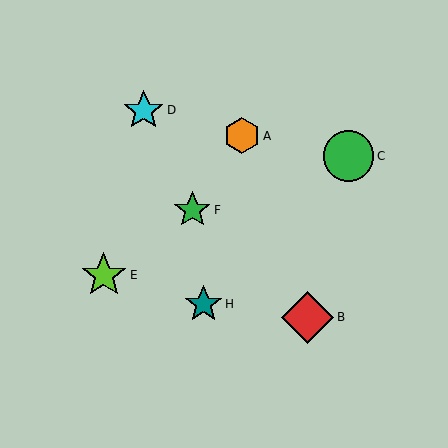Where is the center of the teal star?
The center of the teal star is at (203, 304).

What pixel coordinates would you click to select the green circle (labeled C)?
Click at (349, 156) to select the green circle C.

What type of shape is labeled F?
Shape F is a green star.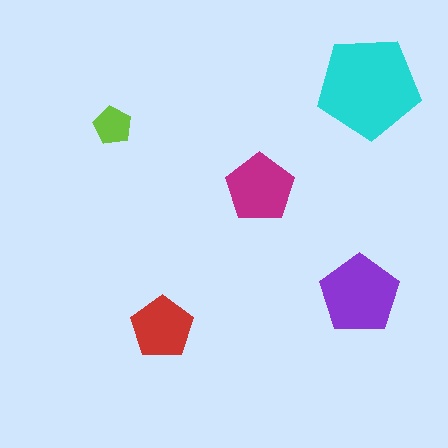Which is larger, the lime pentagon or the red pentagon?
The red one.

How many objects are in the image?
There are 5 objects in the image.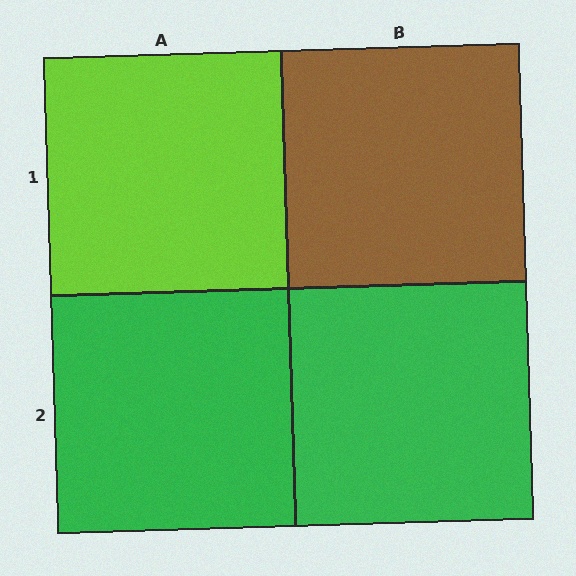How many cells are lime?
1 cell is lime.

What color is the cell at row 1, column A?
Lime.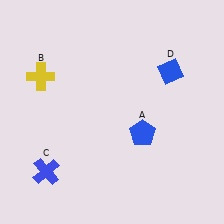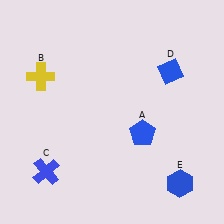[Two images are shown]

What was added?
A blue hexagon (E) was added in Image 2.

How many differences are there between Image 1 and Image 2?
There is 1 difference between the two images.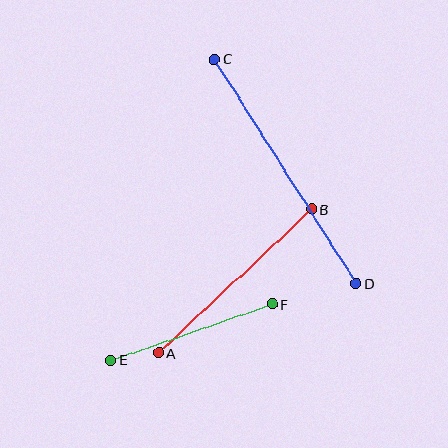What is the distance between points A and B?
The distance is approximately 210 pixels.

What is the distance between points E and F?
The distance is approximately 170 pixels.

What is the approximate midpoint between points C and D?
The midpoint is at approximately (285, 171) pixels.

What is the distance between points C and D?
The distance is approximately 265 pixels.